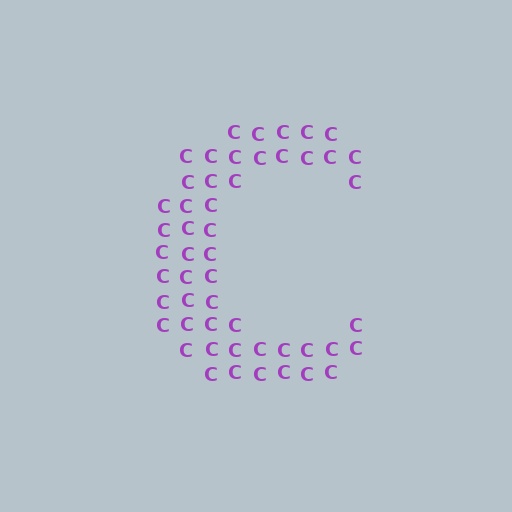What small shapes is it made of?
It is made of small letter C's.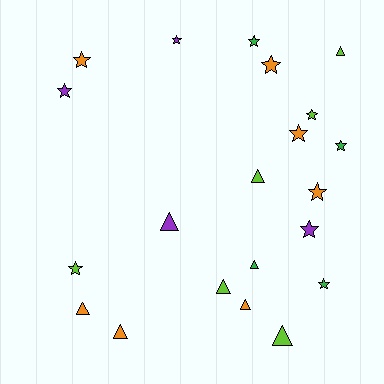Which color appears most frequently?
Orange, with 7 objects.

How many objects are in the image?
There are 21 objects.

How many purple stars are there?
There are 3 purple stars.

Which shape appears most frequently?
Star, with 12 objects.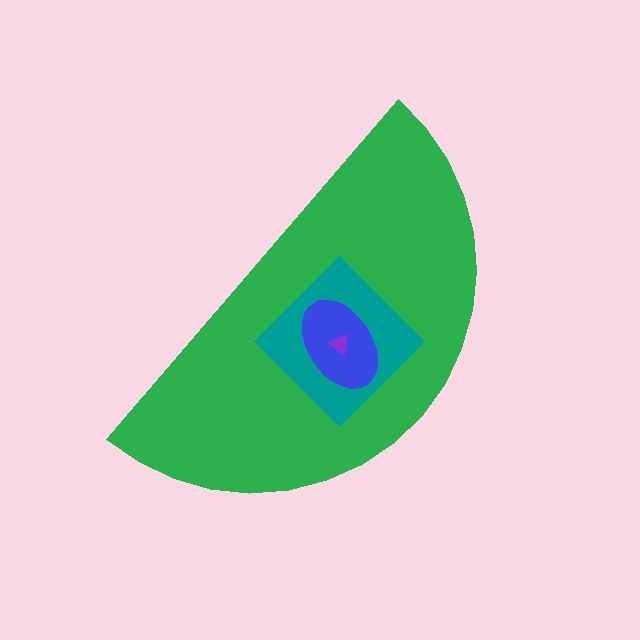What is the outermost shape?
The green semicircle.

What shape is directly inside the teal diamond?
The blue ellipse.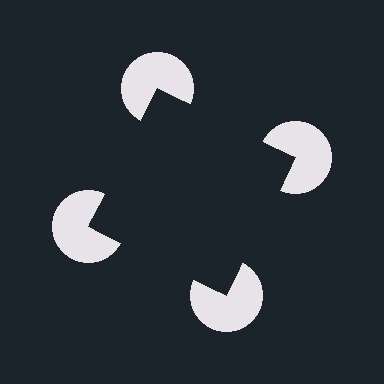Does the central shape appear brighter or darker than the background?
It typically appears slightly darker than the background, even though no actual brightness change is drawn.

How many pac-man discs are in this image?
There are 4 — one at each vertex of the illusory square.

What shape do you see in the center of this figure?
An illusory square — its edges are inferred from the aligned wedge cuts in the pac-man discs, not physically drawn.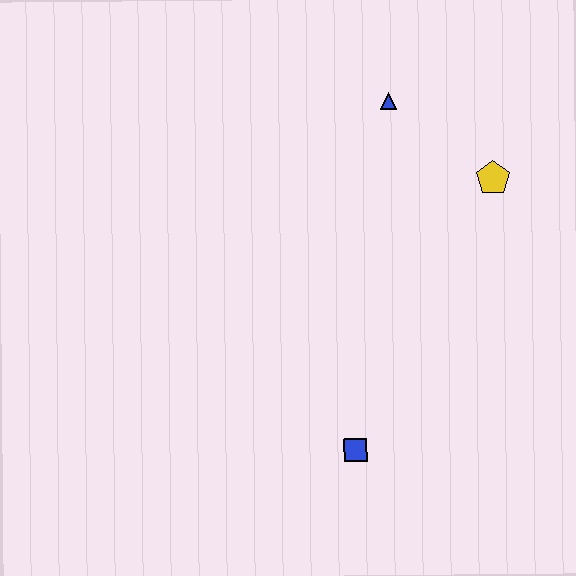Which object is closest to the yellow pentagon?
The blue triangle is closest to the yellow pentagon.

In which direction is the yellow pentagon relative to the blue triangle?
The yellow pentagon is to the right of the blue triangle.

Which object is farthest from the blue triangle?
The blue square is farthest from the blue triangle.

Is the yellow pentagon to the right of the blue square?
Yes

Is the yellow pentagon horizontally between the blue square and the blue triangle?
No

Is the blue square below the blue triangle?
Yes